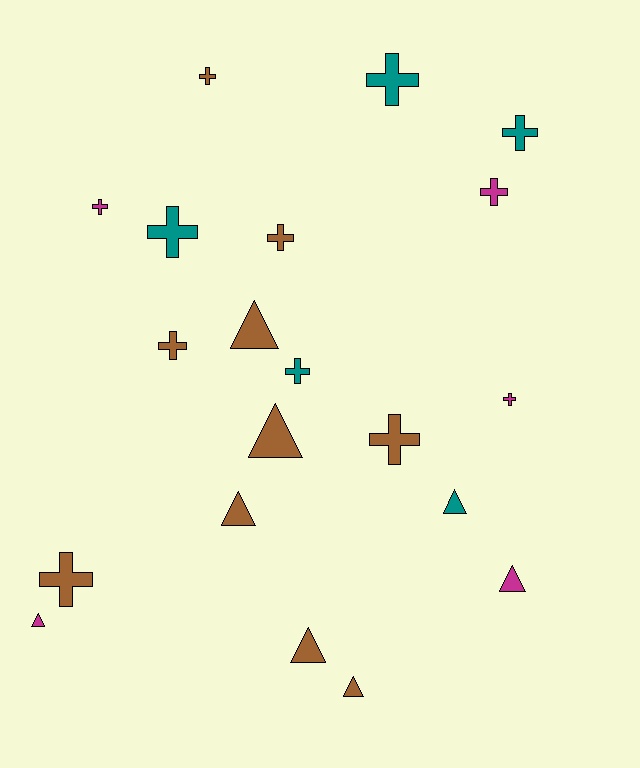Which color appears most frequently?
Brown, with 10 objects.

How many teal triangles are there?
There is 1 teal triangle.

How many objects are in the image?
There are 20 objects.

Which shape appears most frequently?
Cross, with 12 objects.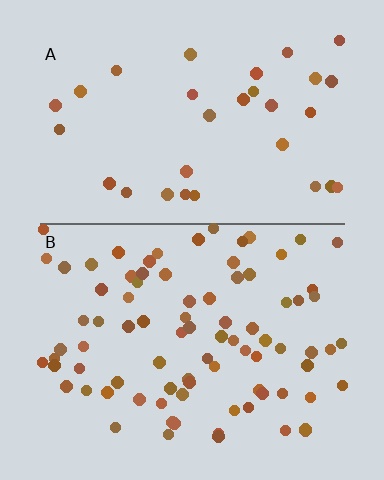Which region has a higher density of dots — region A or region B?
B (the bottom).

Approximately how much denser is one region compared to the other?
Approximately 2.7× — region B over region A.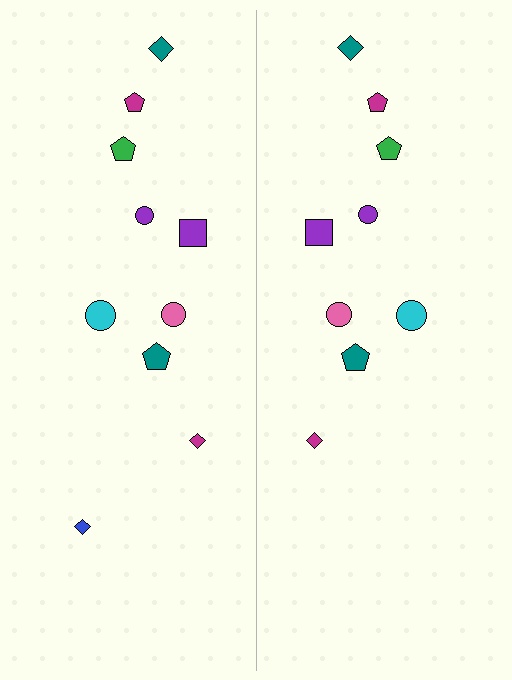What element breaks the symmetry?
A blue diamond is missing from the right side.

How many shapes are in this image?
There are 19 shapes in this image.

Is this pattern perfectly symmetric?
No, the pattern is not perfectly symmetric. A blue diamond is missing from the right side.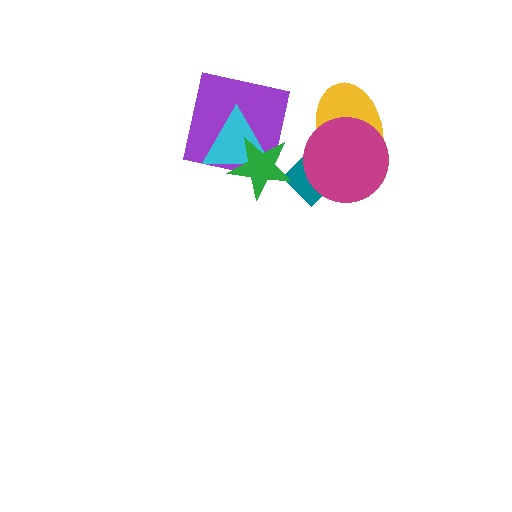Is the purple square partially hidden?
Yes, it is partially covered by another shape.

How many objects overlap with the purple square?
2 objects overlap with the purple square.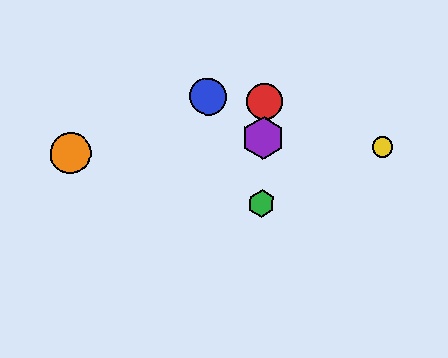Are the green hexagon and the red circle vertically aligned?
Yes, both are at x≈261.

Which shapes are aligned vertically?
The red circle, the green hexagon, the purple hexagon are aligned vertically.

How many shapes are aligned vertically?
3 shapes (the red circle, the green hexagon, the purple hexagon) are aligned vertically.